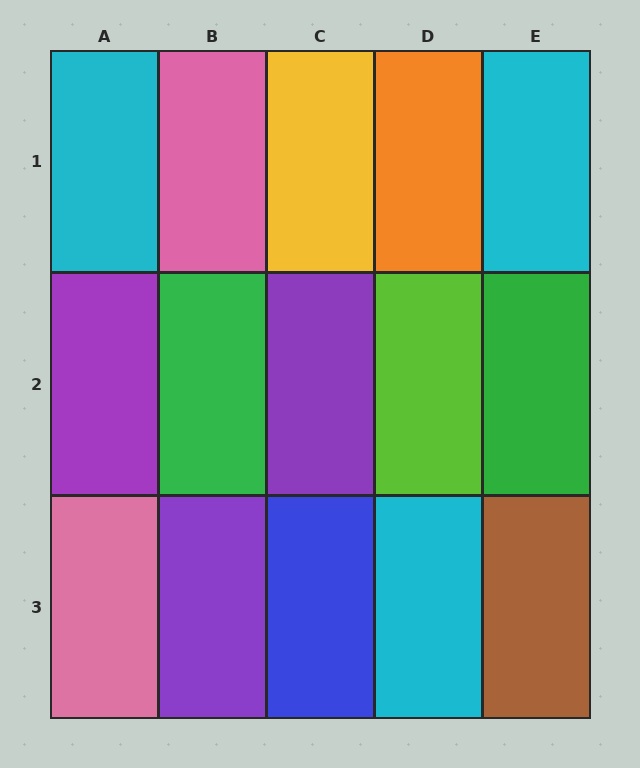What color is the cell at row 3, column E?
Brown.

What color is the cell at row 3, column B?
Purple.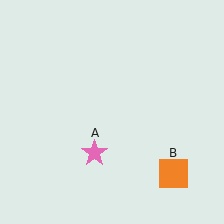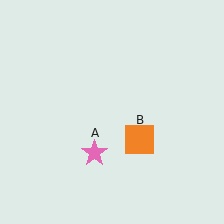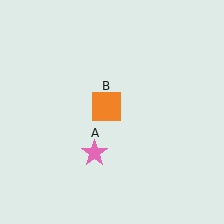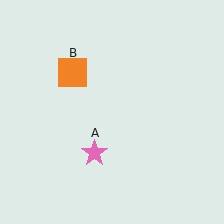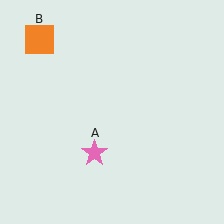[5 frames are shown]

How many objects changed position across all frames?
1 object changed position: orange square (object B).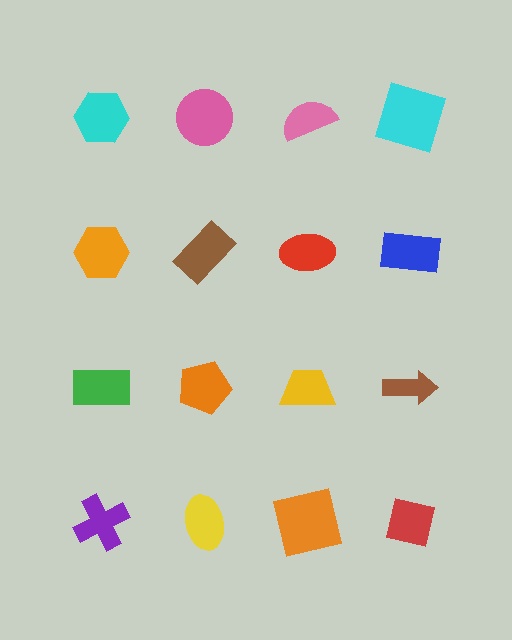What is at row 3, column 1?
A green rectangle.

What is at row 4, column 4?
A red square.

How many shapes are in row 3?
4 shapes.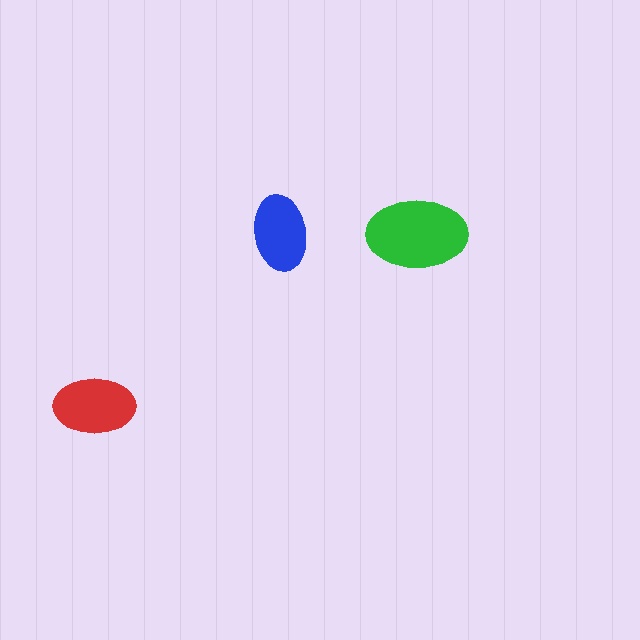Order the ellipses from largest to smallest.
the green one, the red one, the blue one.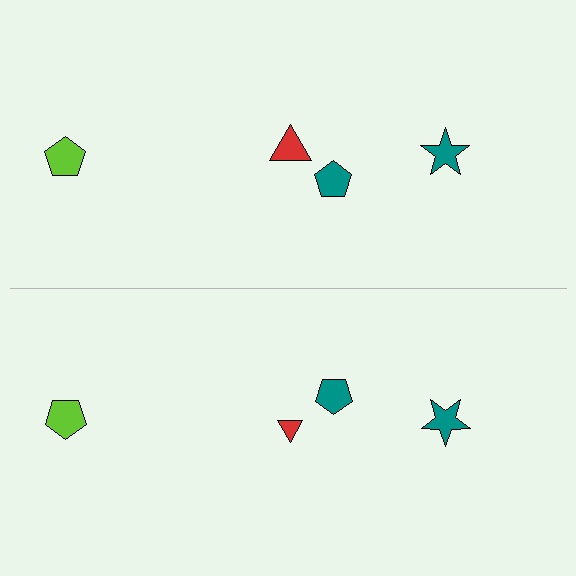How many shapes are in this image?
There are 8 shapes in this image.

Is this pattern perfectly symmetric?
No, the pattern is not perfectly symmetric. The red triangle on the bottom side has a different size than its mirror counterpart.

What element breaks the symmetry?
The red triangle on the bottom side has a different size than its mirror counterpart.